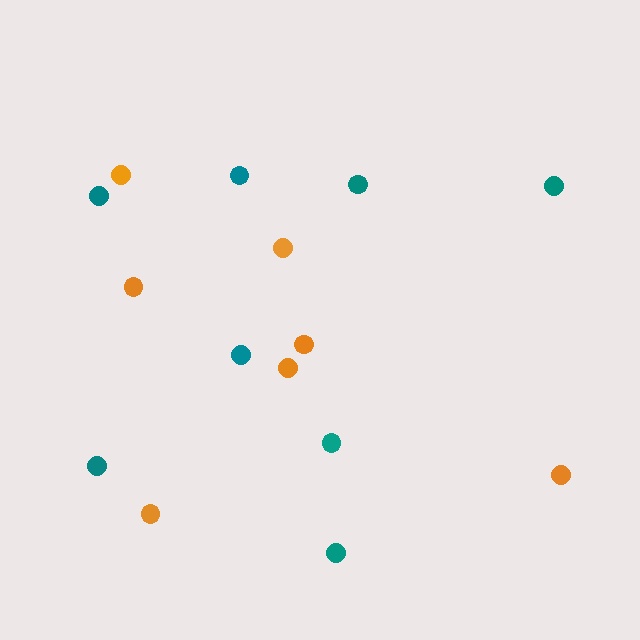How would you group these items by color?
There are 2 groups: one group of teal circles (8) and one group of orange circles (7).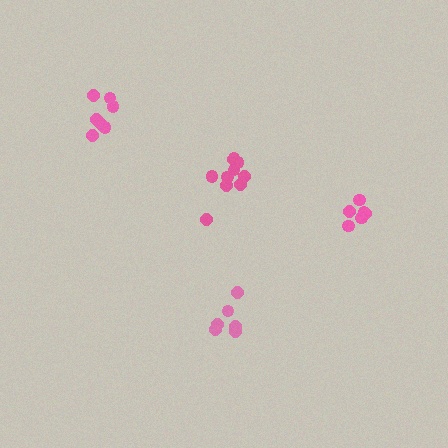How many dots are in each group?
Group 1: 7 dots, Group 2: 10 dots, Group 3: 6 dots, Group 4: 6 dots (29 total).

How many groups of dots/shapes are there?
There are 4 groups.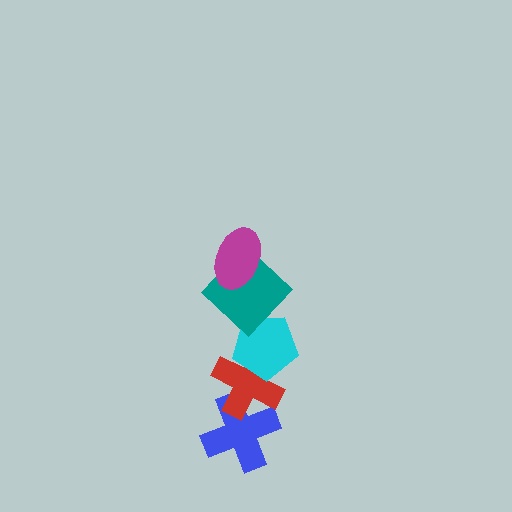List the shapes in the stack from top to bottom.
From top to bottom: the magenta ellipse, the teal diamond, the cyan pentagon, the red cross, the blue cross.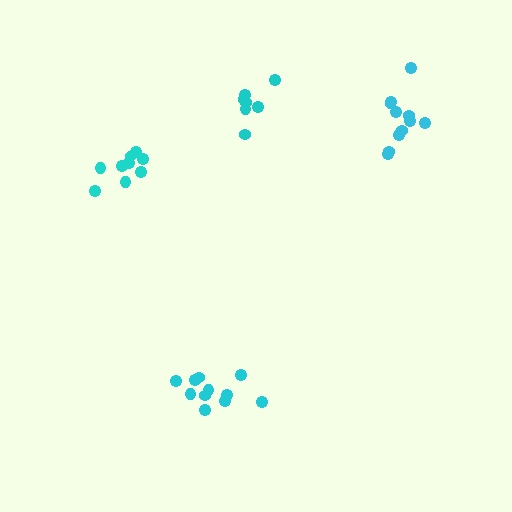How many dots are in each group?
Group 1: 9 dots, Group 2: 11 dots, Group 3: 11 dots, Group 4: 7 dots (38 total).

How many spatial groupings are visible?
There are 4 spatial groupings.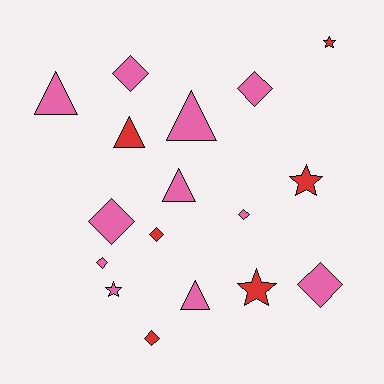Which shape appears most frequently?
Diamond, with 8 objects.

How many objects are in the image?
There are 17 objects.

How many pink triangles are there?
There are 4 pink triangles.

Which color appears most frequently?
Pink, with 11 objects.